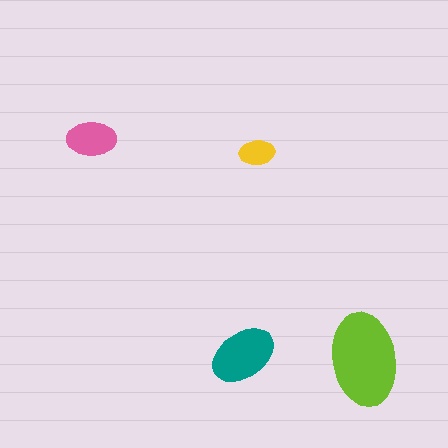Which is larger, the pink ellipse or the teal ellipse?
The teal one.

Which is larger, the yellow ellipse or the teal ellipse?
The teal one.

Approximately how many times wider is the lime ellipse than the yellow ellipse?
About 2.5 times wider.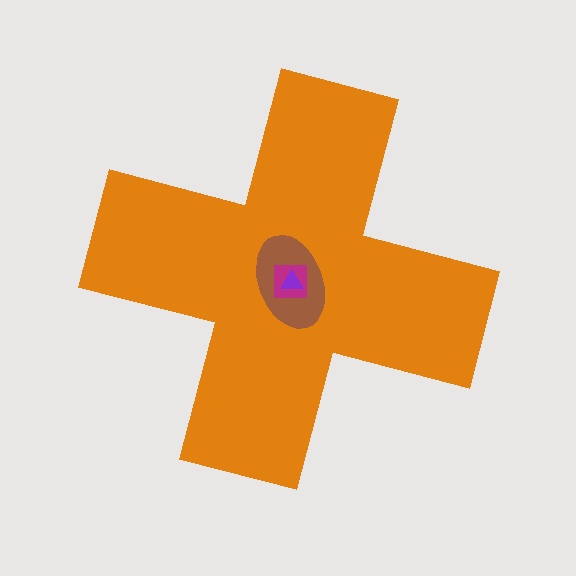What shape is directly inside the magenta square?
The purple triangle.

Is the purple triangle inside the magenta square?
Yes.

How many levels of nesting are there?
4.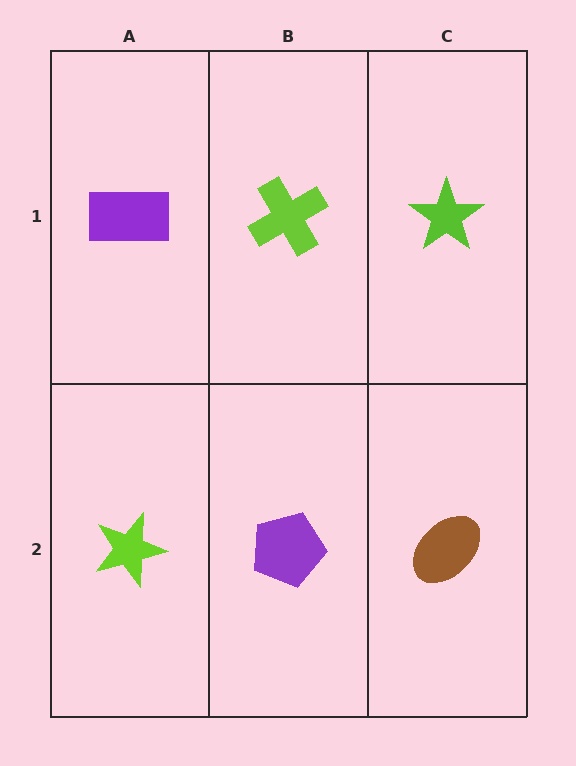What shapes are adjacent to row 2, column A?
A purple rectangle (row 1, column A), a purple pentagon (row 2, column B).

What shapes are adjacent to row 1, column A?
A lime star (row 2, column A), a lime cross (row 1, column B).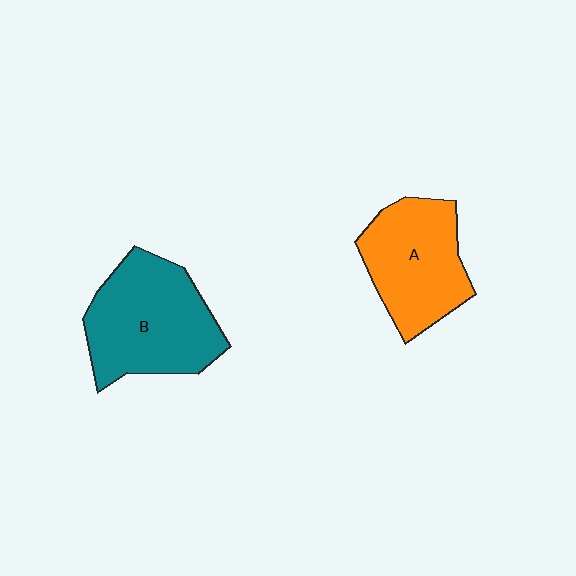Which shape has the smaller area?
Shape A (orange).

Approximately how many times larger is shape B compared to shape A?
Approximately 1.2 times.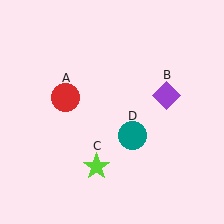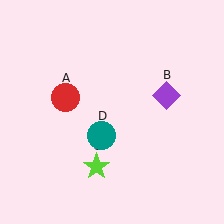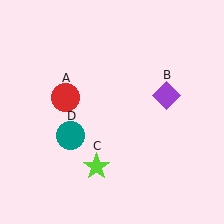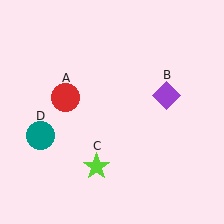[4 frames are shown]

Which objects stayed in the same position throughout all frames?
Red circle (object A) and purple diamond (object B) and lime star (object C) remained stationary.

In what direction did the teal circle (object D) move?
The teal circle (object D) moved left.